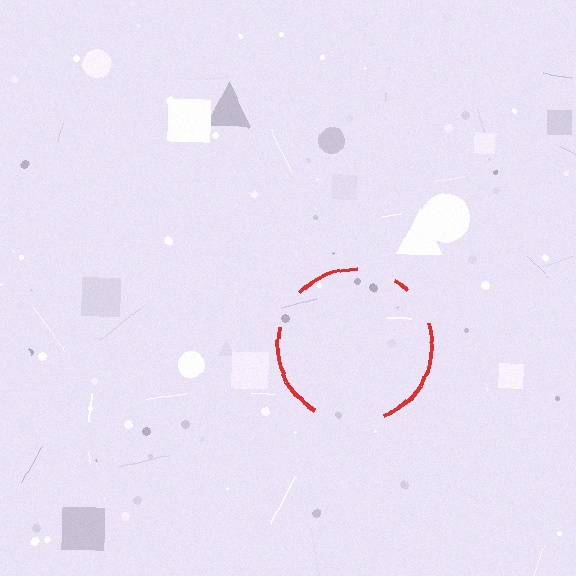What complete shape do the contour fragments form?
The contour fragments form a circle.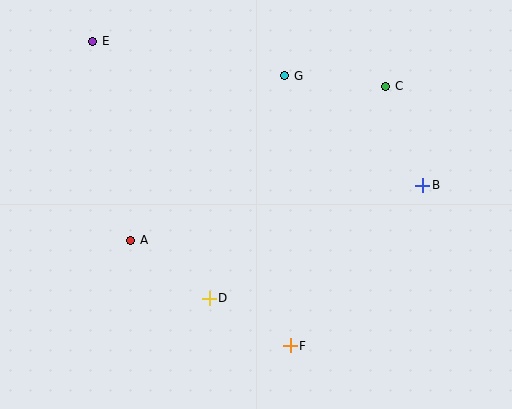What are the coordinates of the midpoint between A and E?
The midpoint between A and E is at (112, 141).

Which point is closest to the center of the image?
Point D at (209, 298) is closest to the center.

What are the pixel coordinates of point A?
Point A is at (131, 240).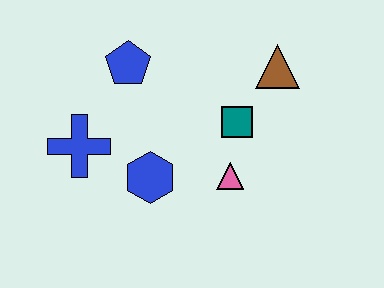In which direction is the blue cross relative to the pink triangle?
The blue cross is to the left of the pink triangle.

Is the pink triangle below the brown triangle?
Yes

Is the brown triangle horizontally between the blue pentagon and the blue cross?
No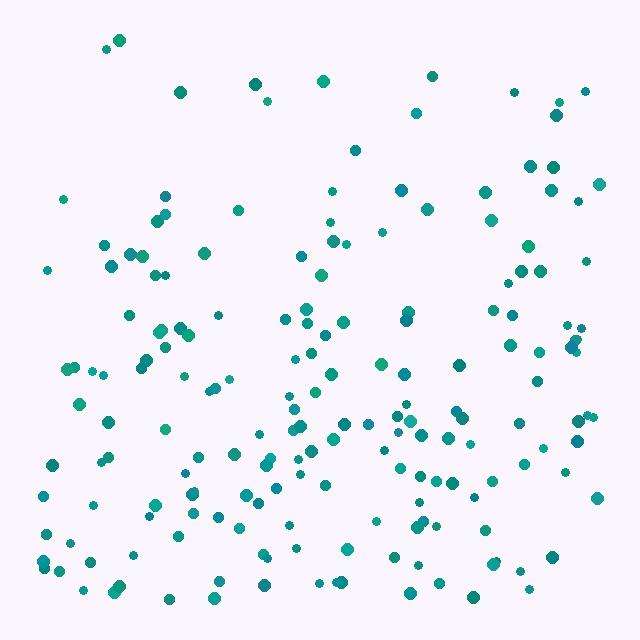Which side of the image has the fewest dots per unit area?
The top.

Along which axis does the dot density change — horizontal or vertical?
Vertical.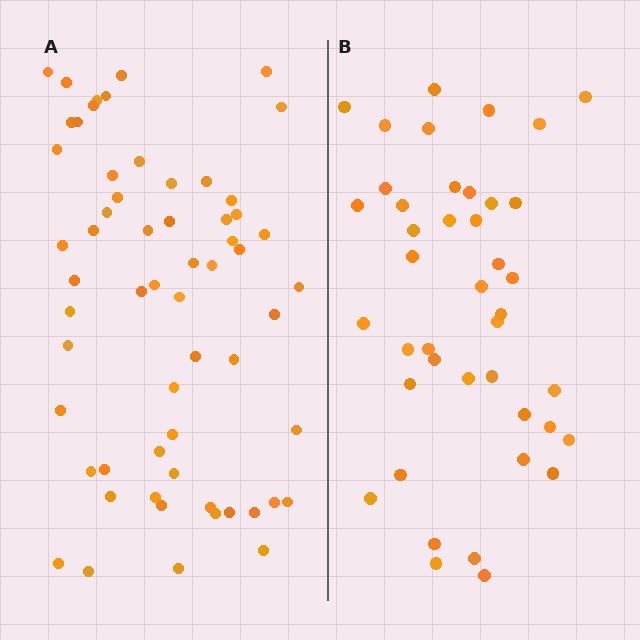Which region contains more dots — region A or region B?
Region A (the left region) has more dots.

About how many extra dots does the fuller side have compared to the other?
Region A has approximately 20 more dots than region B.